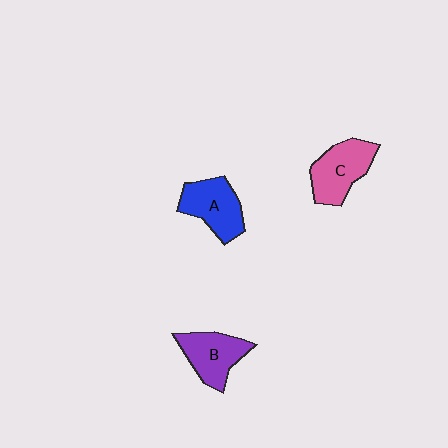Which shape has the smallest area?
Shape B (purple).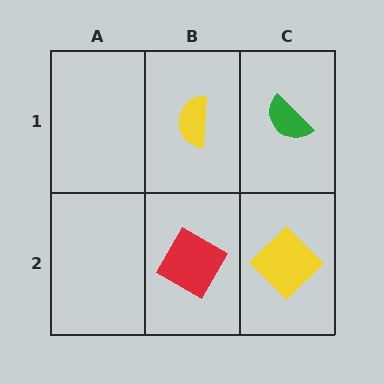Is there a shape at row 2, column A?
No, that cell is empty.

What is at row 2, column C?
A yellow diamond.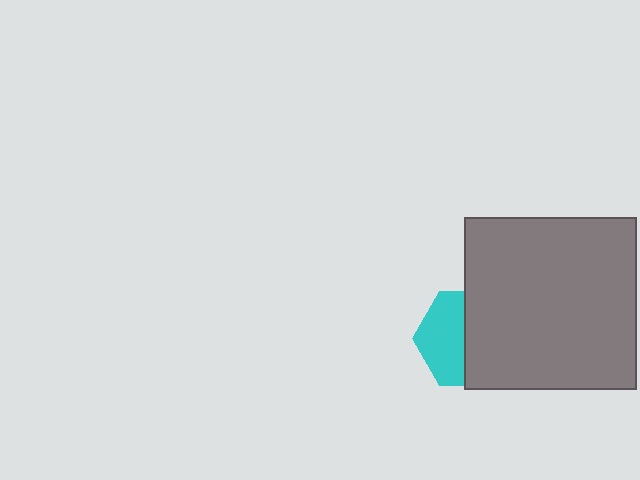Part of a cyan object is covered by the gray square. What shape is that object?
It is a hexagon.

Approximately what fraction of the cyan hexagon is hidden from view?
Roughly 54% of the cyan hexagon is hidden behind the gray square.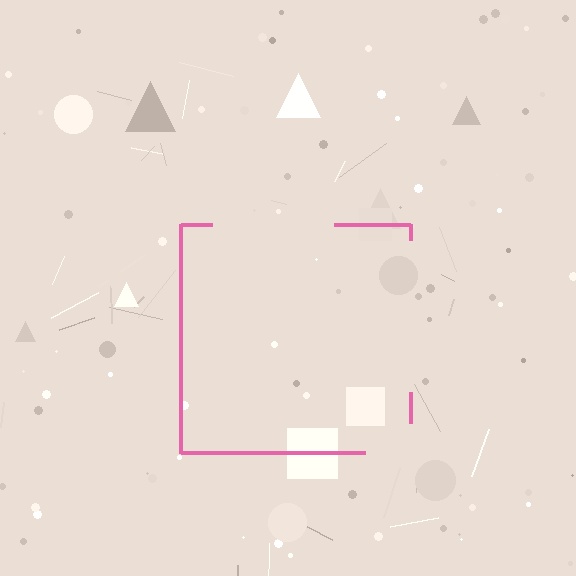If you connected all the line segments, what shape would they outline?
They would outline a square.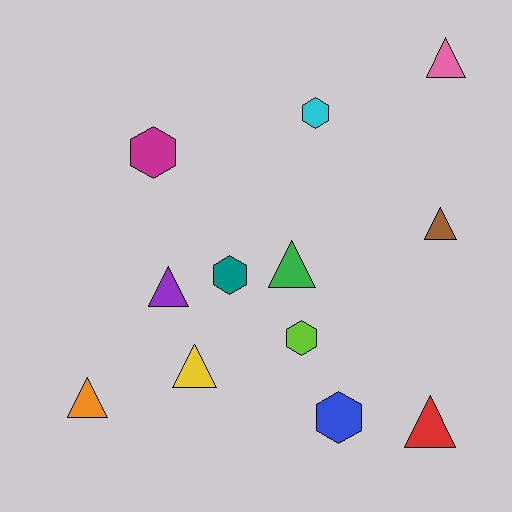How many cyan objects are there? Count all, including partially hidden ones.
There is 1 cyan object.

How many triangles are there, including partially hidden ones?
There are 7 triangles.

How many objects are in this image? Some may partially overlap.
There are 12 objects.